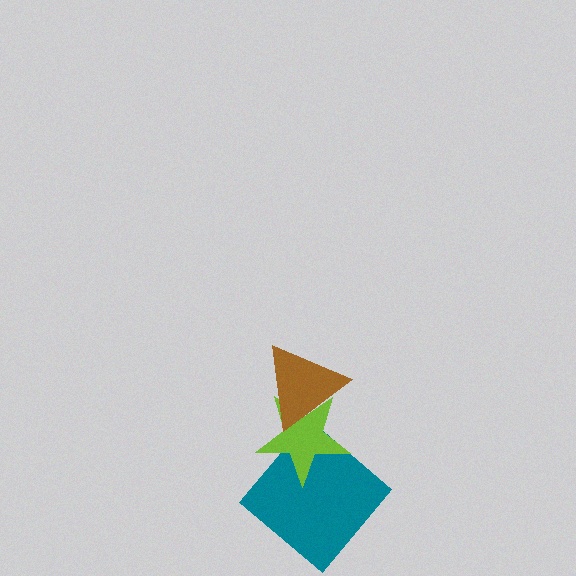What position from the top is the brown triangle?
The brown triangle is 1st from the top.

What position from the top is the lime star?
The lime star is 2nd from the top.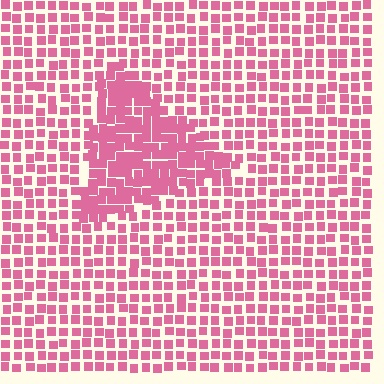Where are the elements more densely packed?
The elements are more densely packed inside the triangle boundary.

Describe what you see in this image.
The image contains small pink elements arranged at two different densities. A triangle-shaped region is visible where the elements are more densely packed than the surrounding area.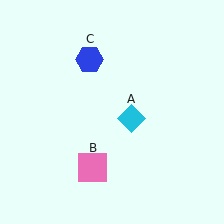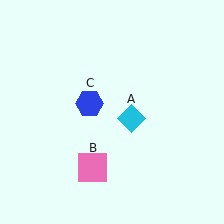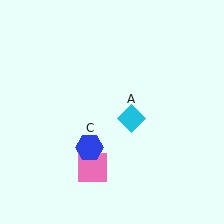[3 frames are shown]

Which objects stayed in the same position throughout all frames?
Cyan diamond (object A) and pink square (object B) remained stationary.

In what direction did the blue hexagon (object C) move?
The blue hexagon (object C) moved down.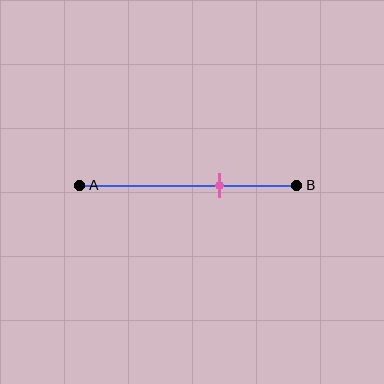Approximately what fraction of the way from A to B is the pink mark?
The pink mark is approximately 65% of the way from A to B.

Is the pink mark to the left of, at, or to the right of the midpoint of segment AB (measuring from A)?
The pink mark is to the right of the midpoint of segment AB.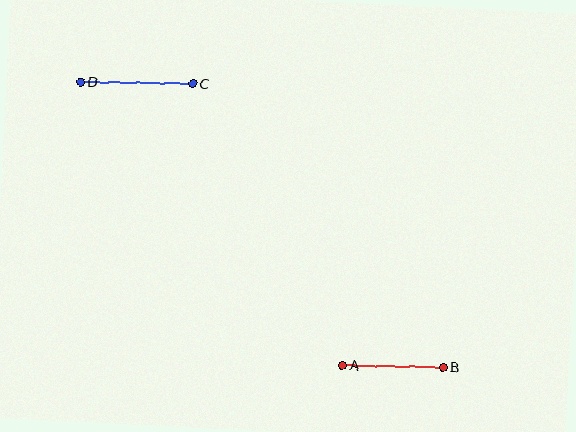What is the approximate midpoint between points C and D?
The midpoint is at approximately (137, 83) pixels.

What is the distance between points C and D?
The distance is approximately 112 pixels.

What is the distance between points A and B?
The distance is approximately 101 pixels.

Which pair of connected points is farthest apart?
Points C and D are farthest apart.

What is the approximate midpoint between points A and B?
The midpoint is at approximately (393, 366) pixels.